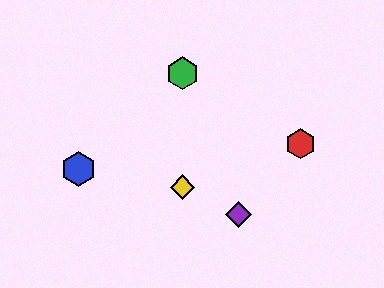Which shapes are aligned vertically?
The green hexagon, the yellow diamond are aligned vertically.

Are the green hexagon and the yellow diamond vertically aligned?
Yes, both are at x≈182.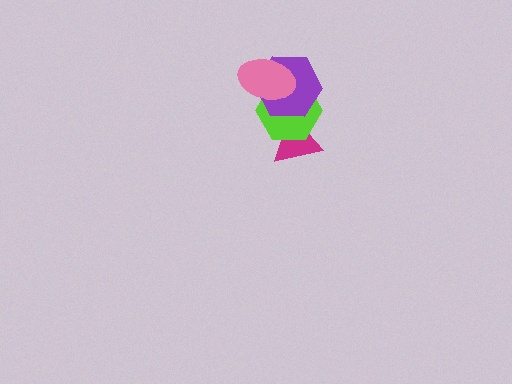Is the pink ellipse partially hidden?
No, no other shape covers it.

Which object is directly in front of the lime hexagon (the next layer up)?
The purple hexagon is directly in front of the lime hexagon.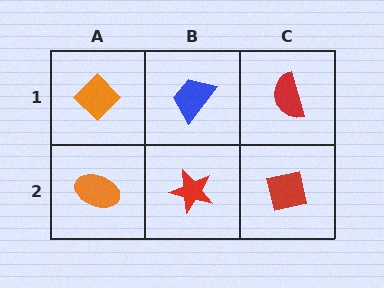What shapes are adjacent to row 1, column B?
A red star (row 2, column B), an orange diamond (row 1, column A), a red semicircle (row 1, column C).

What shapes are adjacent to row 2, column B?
A blue trapezoid (row 1, column B), an orange ellipse (row 2, column A), a red square (row 2, column C).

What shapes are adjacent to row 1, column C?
A red square (row 2, column C), a blue trapezoid (row 1, column B).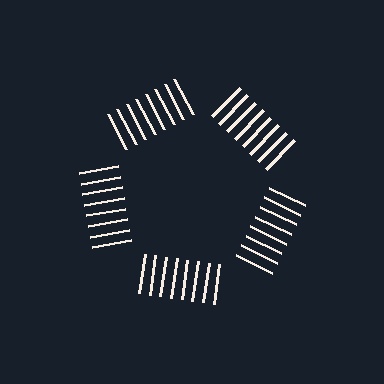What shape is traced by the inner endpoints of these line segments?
An illusory pentagon — the line segments terminate on its edges but no continuous stroke is drawn.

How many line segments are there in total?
40 — 8 along each of the 5 edges.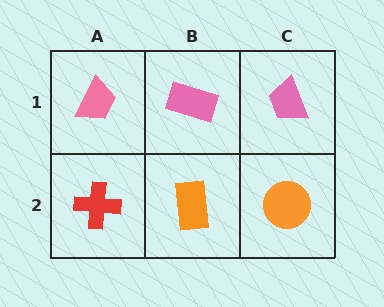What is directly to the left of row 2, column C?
An orange rectangle.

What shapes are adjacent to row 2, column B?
A pink rectangle (row 1, column B), a red cross (row 2, column A), an orange circle (row 2, column C).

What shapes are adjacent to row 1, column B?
An orange rectangle (row 2, column B), a pink trapezoid (row 1, column A), a pink trapezoid (row 1, column C).